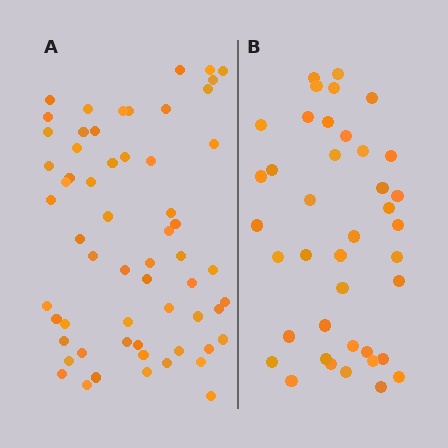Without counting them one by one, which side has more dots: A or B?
Region A (the left region) has more dots.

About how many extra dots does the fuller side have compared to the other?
Region A has approximately 20 more dots than region B.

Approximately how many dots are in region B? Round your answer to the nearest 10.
About 40 dots.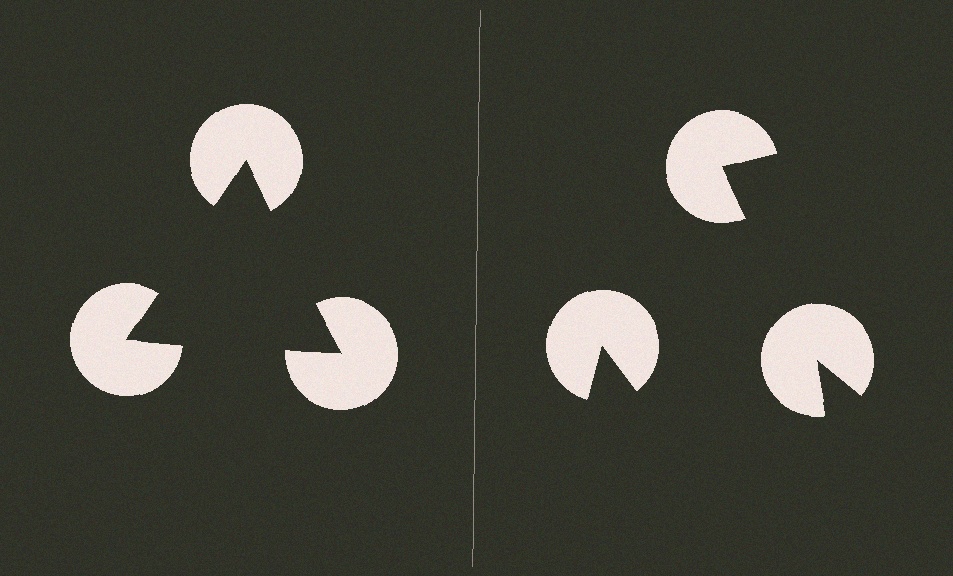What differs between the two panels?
The pac-man discs are positioned identically on both sides; only the wedge orientations differ. On the left they align to a triangle; on the right they are misaligned.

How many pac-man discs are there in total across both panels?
6 — 3 on each side.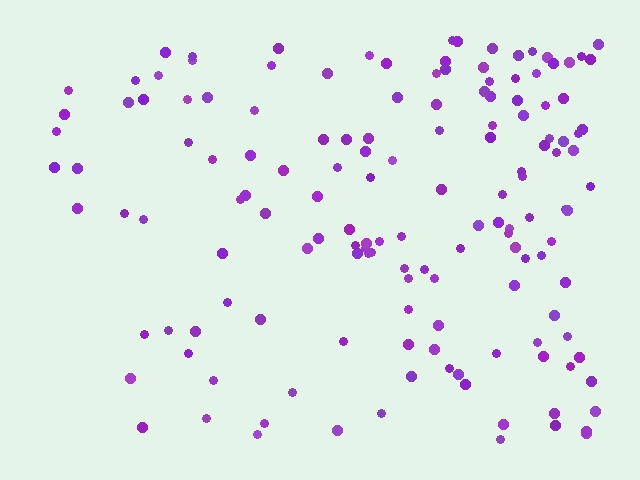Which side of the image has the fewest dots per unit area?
The left.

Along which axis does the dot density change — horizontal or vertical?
Horizontal.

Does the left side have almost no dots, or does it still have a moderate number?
Still a moderate number, just noticeably fewer than the right.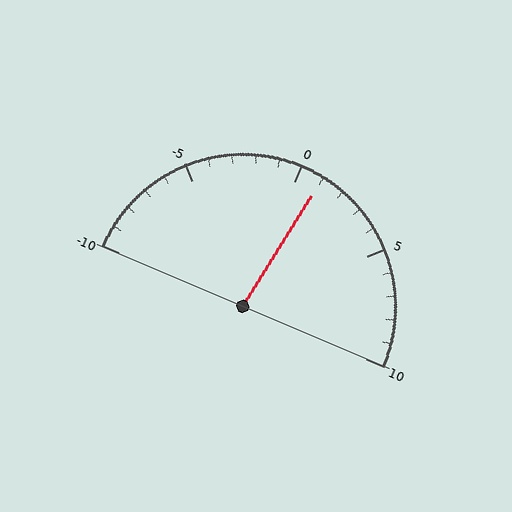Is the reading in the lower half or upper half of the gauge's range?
The reading is in the upper half of the range (-10 to 10).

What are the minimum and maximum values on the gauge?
The gauge ranges from -10 to 10.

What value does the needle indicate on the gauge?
The needle indicates approximately 1.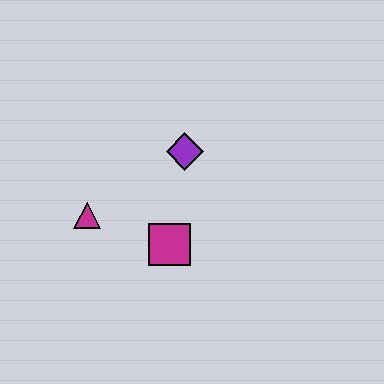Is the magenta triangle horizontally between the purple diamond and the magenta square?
No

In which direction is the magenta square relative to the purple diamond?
The magenta square is below the purple diamond.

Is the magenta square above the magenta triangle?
No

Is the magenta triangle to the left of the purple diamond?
Yes